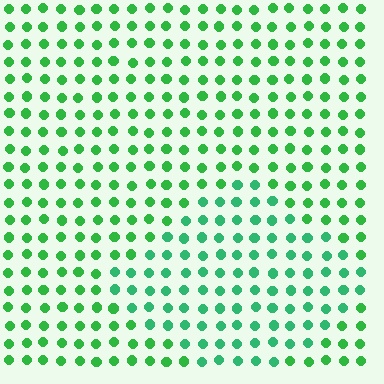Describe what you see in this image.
The image is filled with small green elements in a uniform arrangement. A diamond-shaped region is visible where the elements are tinted to a slightly different hue, forming a subtle color boundary.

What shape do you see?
I see a diamond.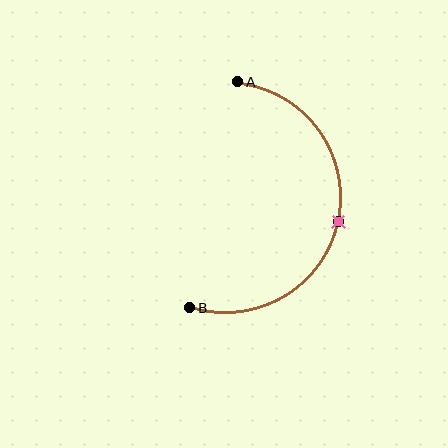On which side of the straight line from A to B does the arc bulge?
The arc bulges to the right of the straight line connecting A and B.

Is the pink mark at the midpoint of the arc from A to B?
Yes. The pink mark lies on the arc at equal arc-length from both A and B — it is the arc midpoint.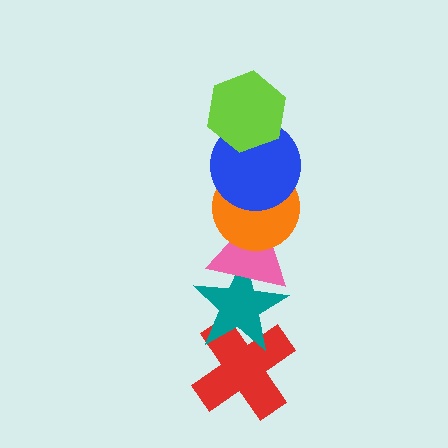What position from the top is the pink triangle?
The pink triangle is 4th from the top.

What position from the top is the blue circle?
The blue circle is 2nd from the top.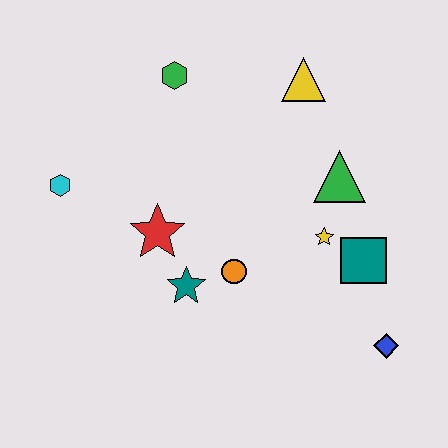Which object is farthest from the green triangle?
The cyan hexagon is farthest from the green triangle.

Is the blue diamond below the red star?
Yes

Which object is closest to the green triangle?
The yellow star is closest to the green triangle.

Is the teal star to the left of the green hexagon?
No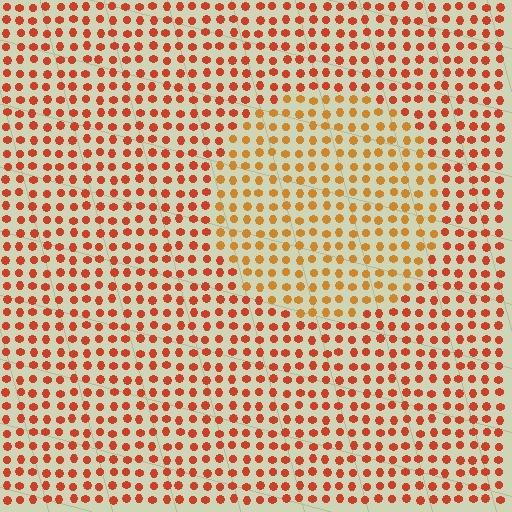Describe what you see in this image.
The image is filled with small red elements in a uniform arrangement. A circle-shaped region is visible where the elements are tinted to a slightly different hue, forming a subtle color boundary.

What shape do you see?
I see a circle.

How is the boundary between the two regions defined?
The boundary is defined purely by a slight shift in hue (about 26 degrees). Spacing, size, and orientation are identical on both sides.